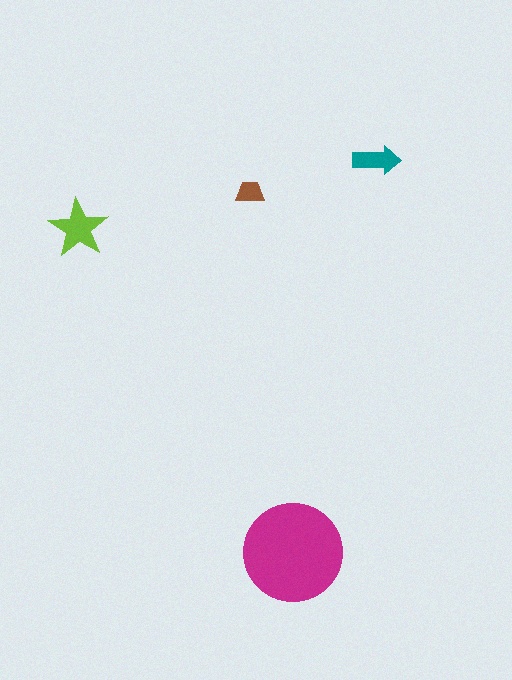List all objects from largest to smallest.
The magenta circle, the lime star, the teal arrow, the brown trapezoid.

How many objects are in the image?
There are 4 objects in the image.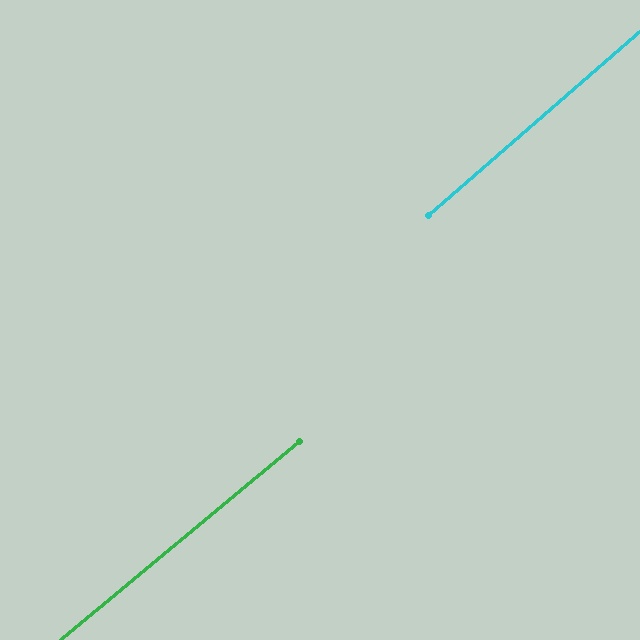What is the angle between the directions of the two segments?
Approximately 1 degree.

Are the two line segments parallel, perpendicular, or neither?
Parallel — their directions differ by only 1.3°.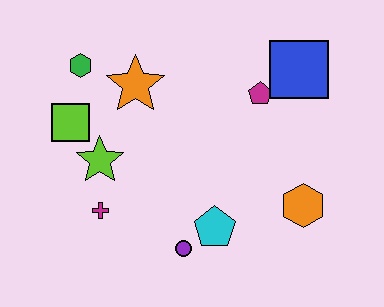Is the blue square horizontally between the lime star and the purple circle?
No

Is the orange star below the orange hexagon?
No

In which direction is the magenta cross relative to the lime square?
The magenta cross is below the lime square.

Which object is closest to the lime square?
The lime star is closest to the lime square.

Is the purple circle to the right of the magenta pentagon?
No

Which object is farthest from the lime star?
The blue square is farthest from the lime star.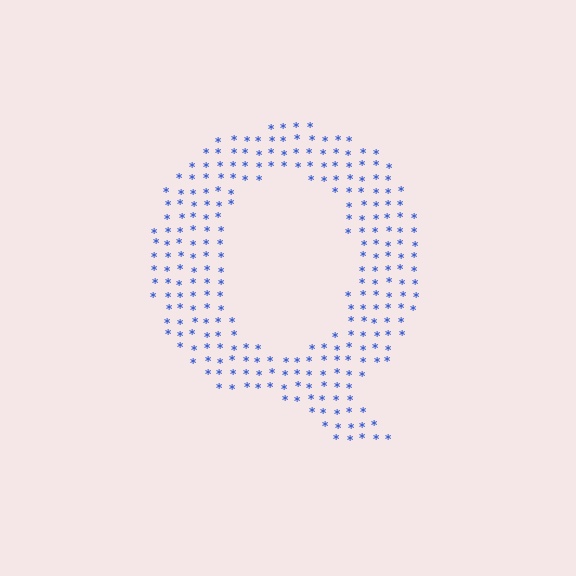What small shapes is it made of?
It is made of small asterisks.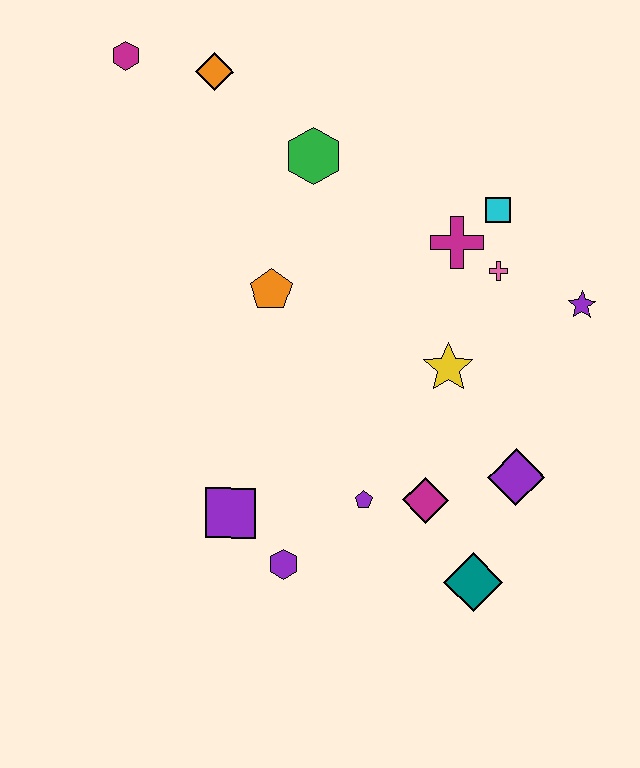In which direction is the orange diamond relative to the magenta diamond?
The orange diamond is above the magenta diamond.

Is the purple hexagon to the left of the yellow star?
Yes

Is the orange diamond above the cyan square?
Yes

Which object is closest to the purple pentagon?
The magenta diamond is closest to the purple pentagon.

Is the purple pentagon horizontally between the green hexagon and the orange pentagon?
No